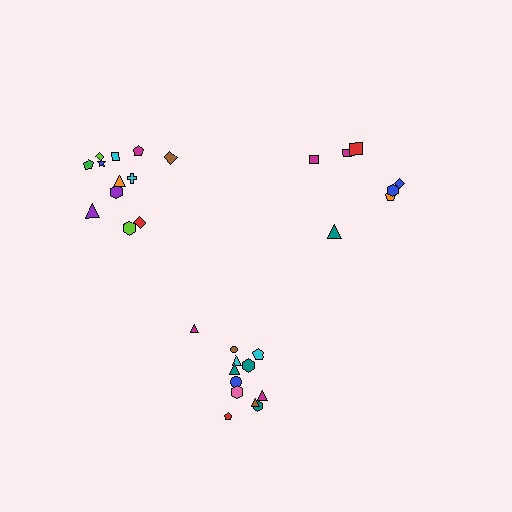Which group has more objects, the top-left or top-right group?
The top-left group.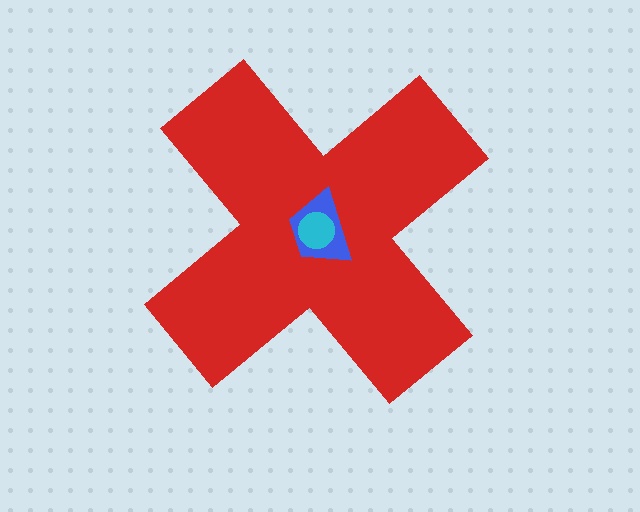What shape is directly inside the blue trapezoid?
The cyan circle.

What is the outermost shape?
The red cross.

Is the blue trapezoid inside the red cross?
Yes.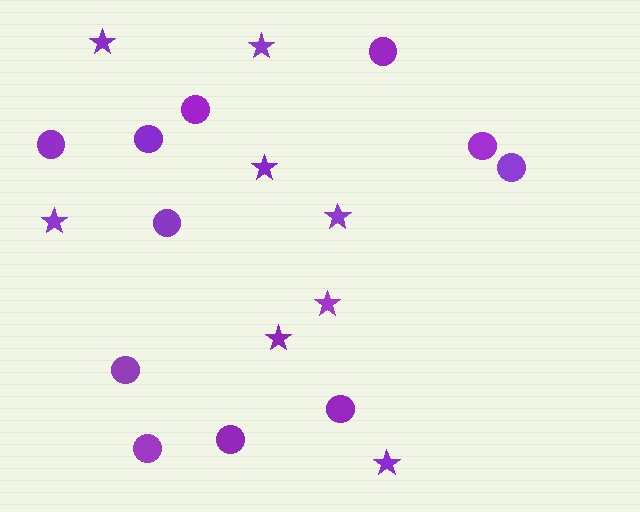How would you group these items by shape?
There are 2 groups: one group of circles (11) and one group of stars (8).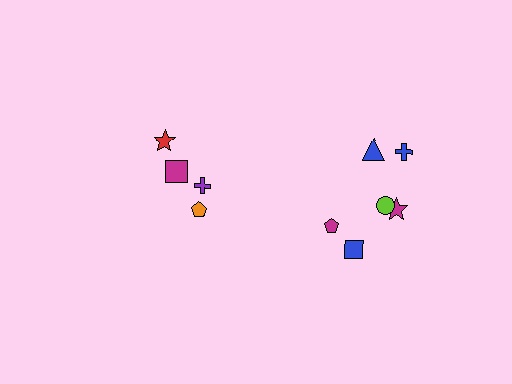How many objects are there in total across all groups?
There are 10 objects.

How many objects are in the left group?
There are 4 objects.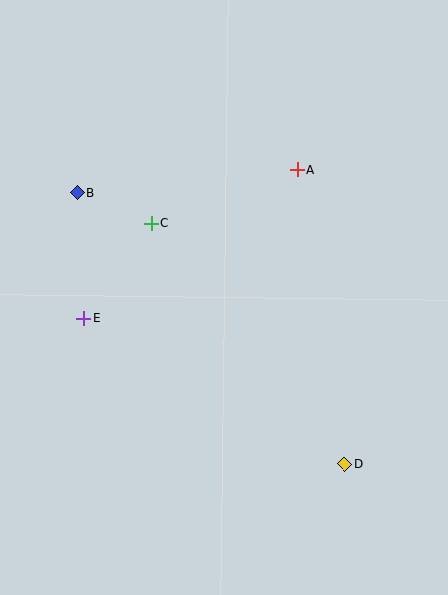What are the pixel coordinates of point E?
Point E is at (83, 318).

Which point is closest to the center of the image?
Point C at (151, 223) is closest to the center.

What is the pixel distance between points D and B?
The distance between D and B is 380 pixels.